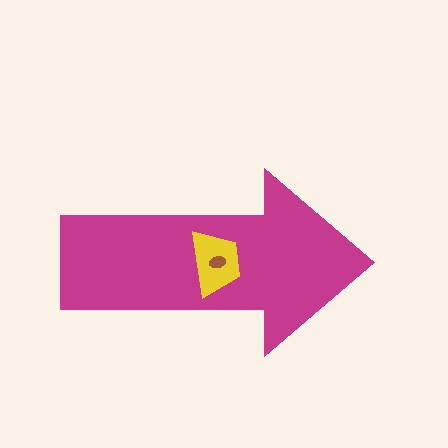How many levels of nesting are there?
3.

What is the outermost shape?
The magenta arrow.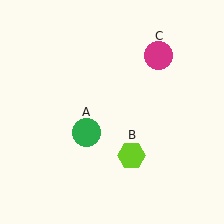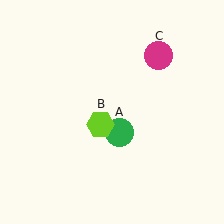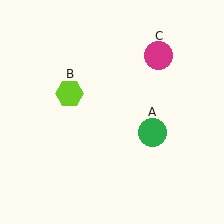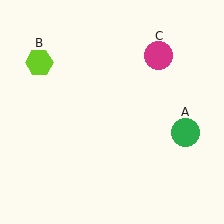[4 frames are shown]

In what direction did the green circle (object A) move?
The green circle (object A) moved right.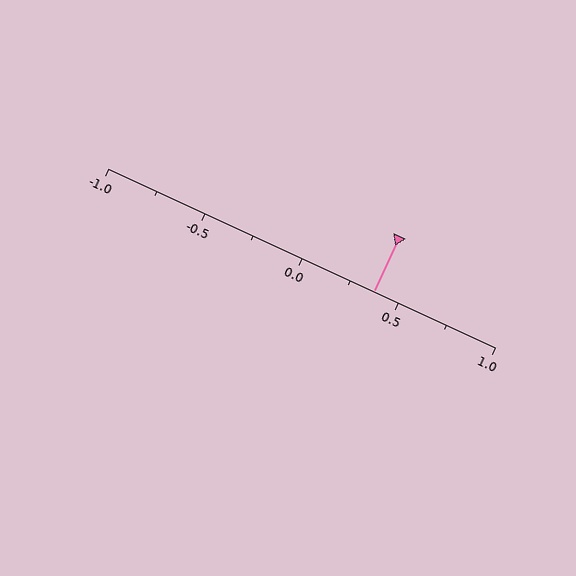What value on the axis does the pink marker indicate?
The marker indicates approximately 0.38.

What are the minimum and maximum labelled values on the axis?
The axis runs from -1.0 to 1.0.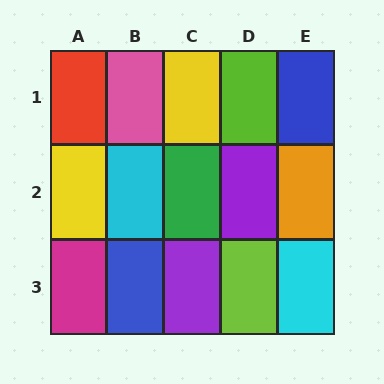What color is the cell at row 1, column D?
Lime.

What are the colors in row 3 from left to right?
Magenta, blue, purple, lime, cyan.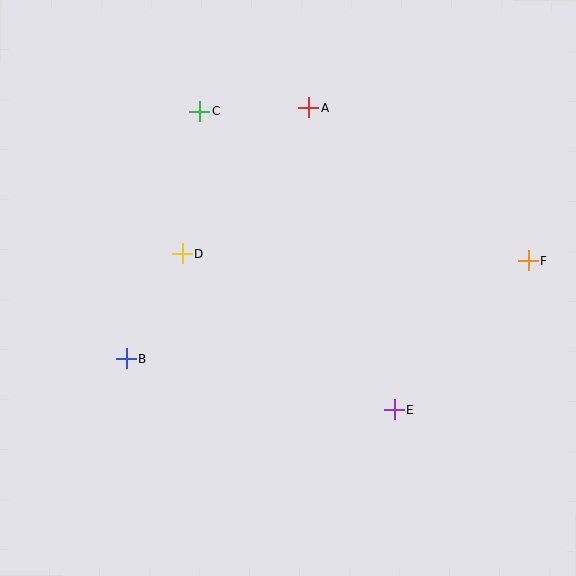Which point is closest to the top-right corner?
Point F is closest to the top-right corner.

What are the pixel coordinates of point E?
Point E is at (394, 410).